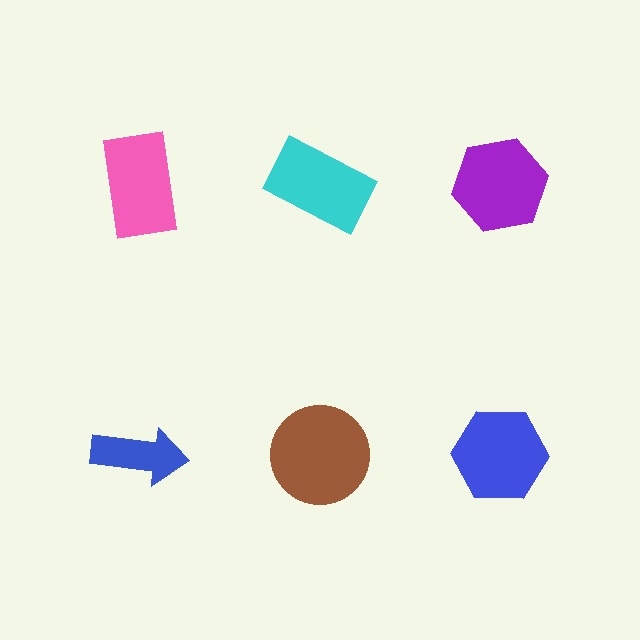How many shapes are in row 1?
3 shapes.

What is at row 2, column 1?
A blue arrow.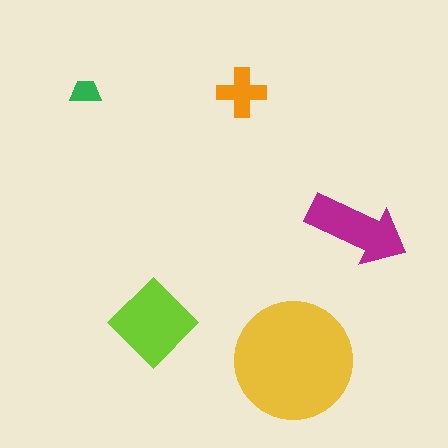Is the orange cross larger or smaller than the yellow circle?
Smaller.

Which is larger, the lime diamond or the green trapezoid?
The lime diamond.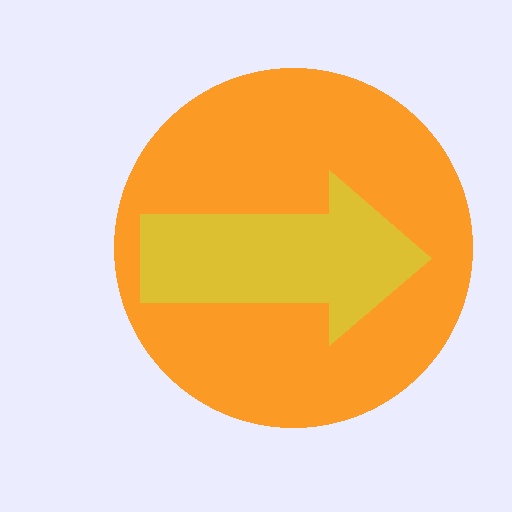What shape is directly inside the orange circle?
The yellow arrow.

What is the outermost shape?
The orange circle.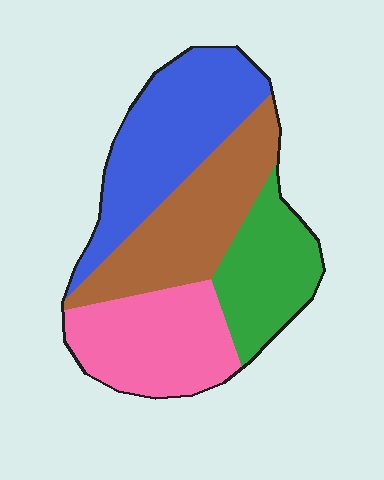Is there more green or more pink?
Pink.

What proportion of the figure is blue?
Blue covers around 30% of the figure.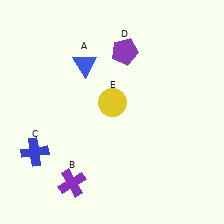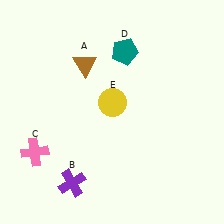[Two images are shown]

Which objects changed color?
A changed from blue to brown. C changed from blue to pink. D changed from purple to teal.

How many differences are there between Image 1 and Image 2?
There are 3 differences between the two images.